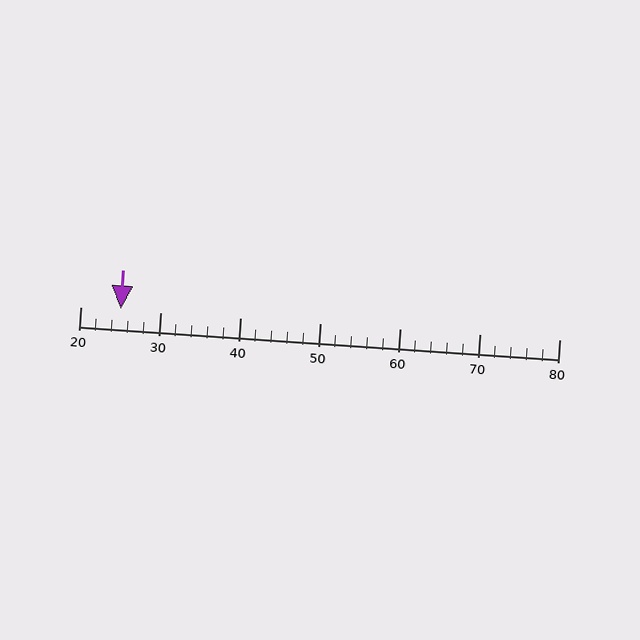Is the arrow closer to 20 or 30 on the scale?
The arrow is closer to 30.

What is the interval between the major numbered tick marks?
The major tick marks are spaced 10 units apart.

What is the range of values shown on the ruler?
The ruler shows values from 20 to 80.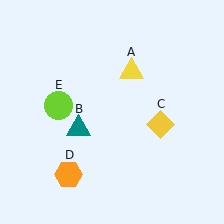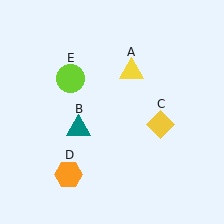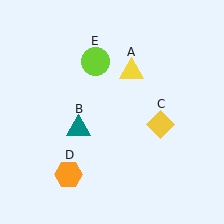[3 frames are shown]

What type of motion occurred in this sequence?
The lime circle (object E) rotated clockwise around the center of the scene.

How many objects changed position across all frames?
1 object changed position: lime circle (object E).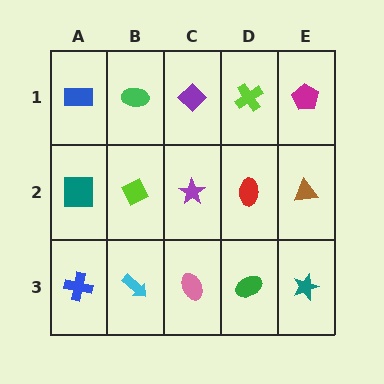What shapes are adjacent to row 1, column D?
A red ellipse (row 2, column D), a purple diamond (row 1, column C), a magenta pentagon (row 1, column E).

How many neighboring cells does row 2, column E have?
3.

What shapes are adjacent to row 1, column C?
A purple star (row 2, column C), a green ellipse (row 1, column B), a lime cross (row 1, column D).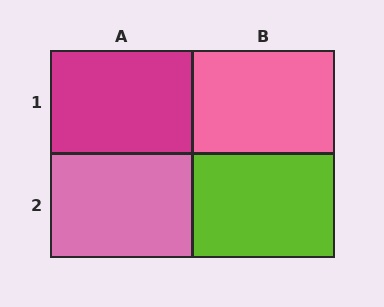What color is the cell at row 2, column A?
Pink.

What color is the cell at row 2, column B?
Lime.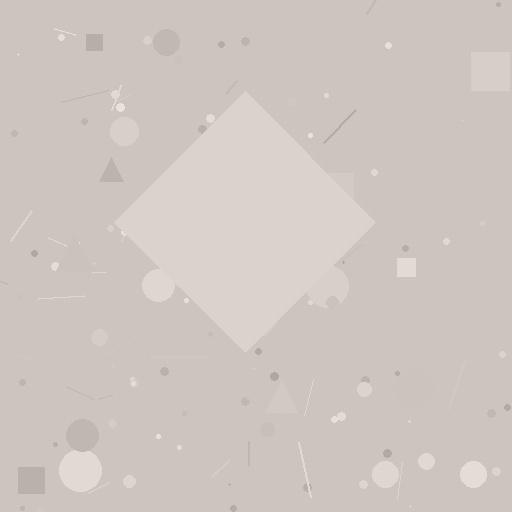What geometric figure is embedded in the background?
A diamond is embedded in the background.